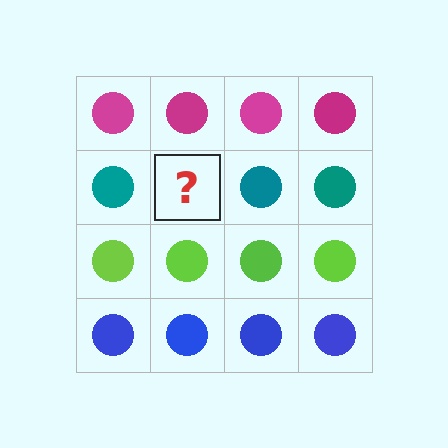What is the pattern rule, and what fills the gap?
The rule is that each row has a consistent color. The gap should be filled with a teal circle.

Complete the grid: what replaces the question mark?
The question mark should be replaced with a teal circle.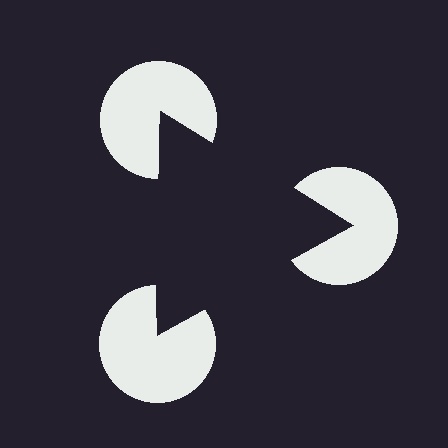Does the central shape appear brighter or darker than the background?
It typically appears slightly darker than the background, even though no actual brightness change is drawn.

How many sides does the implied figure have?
3 sides.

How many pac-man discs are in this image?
There are 3 — one at each vertex of the illusory triangle.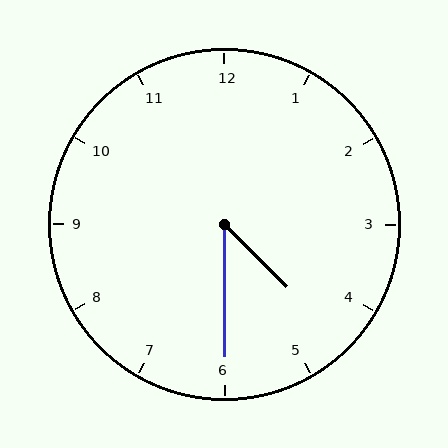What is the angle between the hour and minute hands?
Approximately 45 degrees.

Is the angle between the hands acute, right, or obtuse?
It is acute.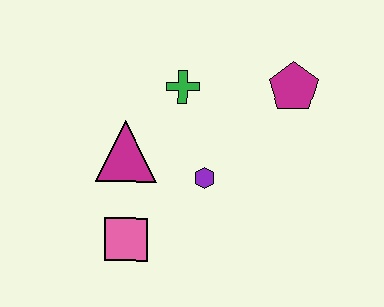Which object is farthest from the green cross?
The pink square is farthest from the green cross.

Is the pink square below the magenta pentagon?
Yes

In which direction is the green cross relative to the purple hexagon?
The green cross is above the purple hexagon.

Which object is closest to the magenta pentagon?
The green cross is closest to the magenta pentagon.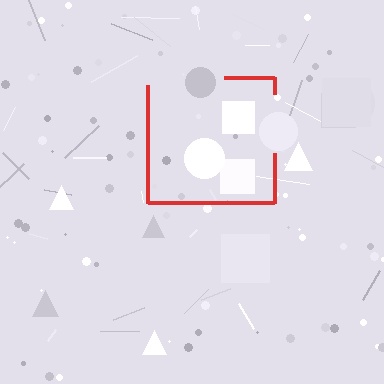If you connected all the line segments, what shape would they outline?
They would outline a square.